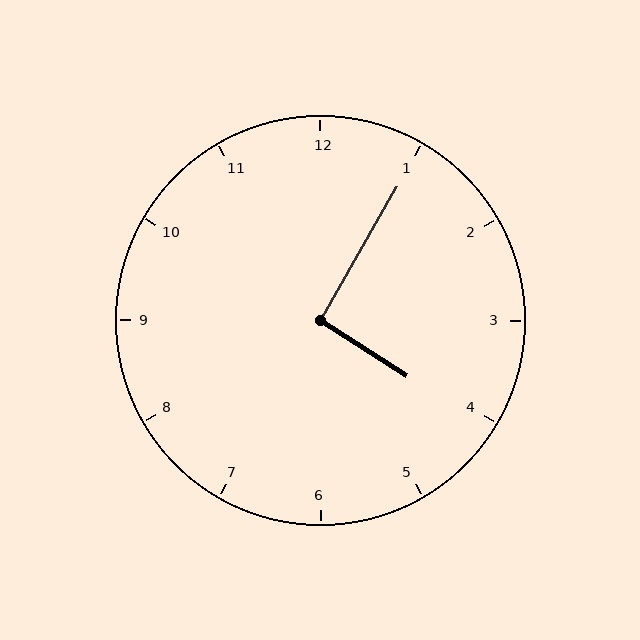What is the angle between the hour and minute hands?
Approximately 92 degrees.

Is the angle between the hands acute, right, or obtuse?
It is right.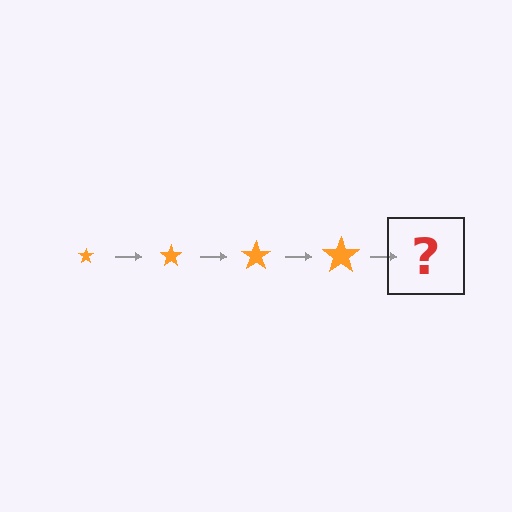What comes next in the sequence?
The next element should be an orange star, larger than the previous one.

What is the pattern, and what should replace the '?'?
The pattern is that the star gets progressively larger each step. The '?' should be an orange star, larger than the previous one.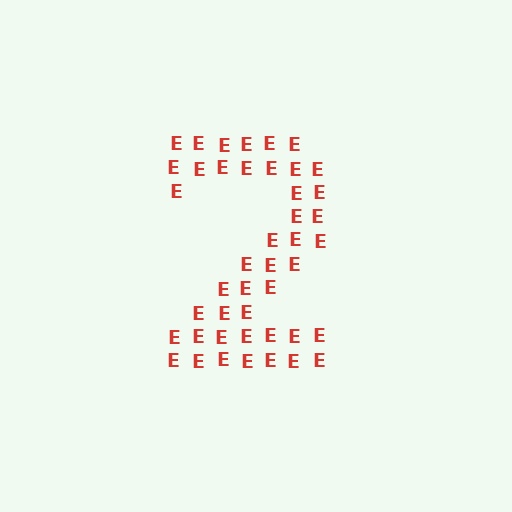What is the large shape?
The large shape is the digit 2.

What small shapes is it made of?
It is made of small letter E's.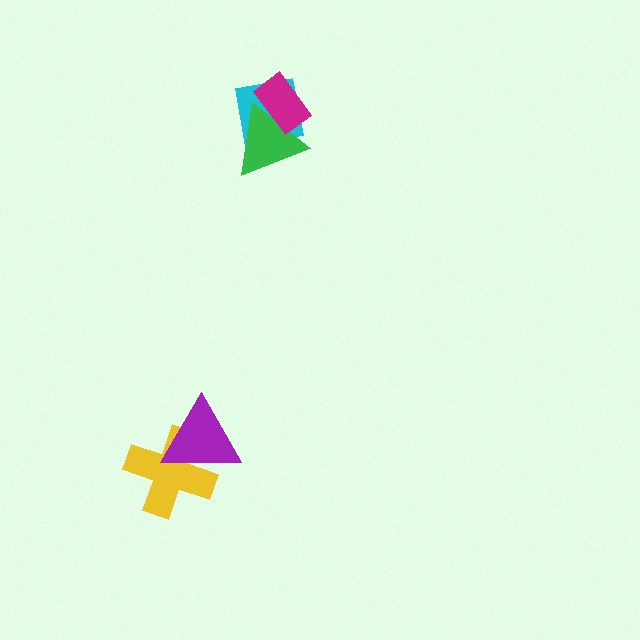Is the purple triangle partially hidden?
No, no other shape covers it.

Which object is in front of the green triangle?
The magenta rectangle is in front of the green triangle.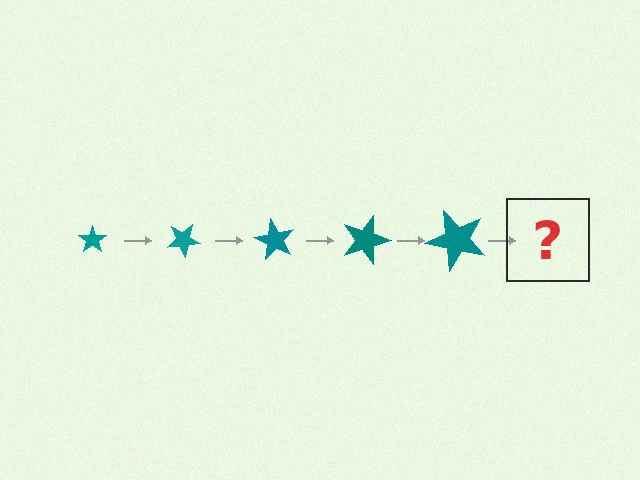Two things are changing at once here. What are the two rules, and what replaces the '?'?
The two rules are that the star grows larger each step and it rotates 30 degrees each step. The '?' should be a star, larger than the previous one and rotated 150 degrees from the start.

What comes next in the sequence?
The next element should be a star, larger than the previous one and rotated 150 degrees from the start.